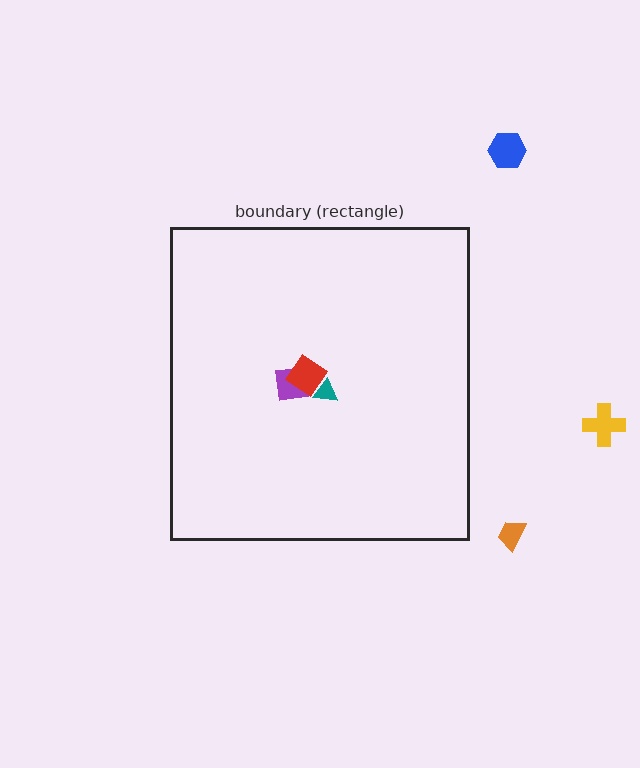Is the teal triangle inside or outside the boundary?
Inside.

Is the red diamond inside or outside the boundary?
Inside.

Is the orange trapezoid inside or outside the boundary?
Outside.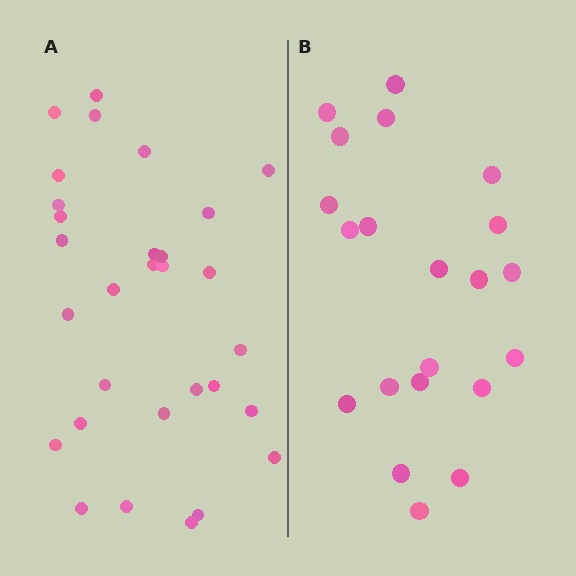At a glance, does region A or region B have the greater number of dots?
Region A (the left region) has more dots.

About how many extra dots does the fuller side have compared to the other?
Region A has roughly 8 or so more dots than region B.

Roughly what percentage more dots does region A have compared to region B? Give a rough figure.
About 45% more.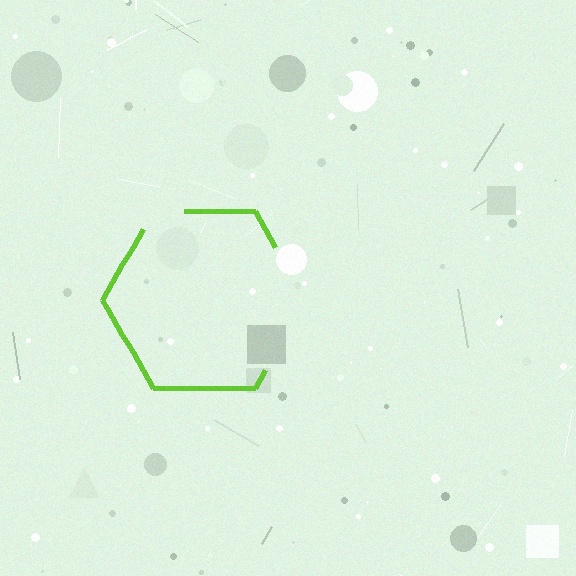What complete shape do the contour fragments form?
The contour fragments form a hexagon.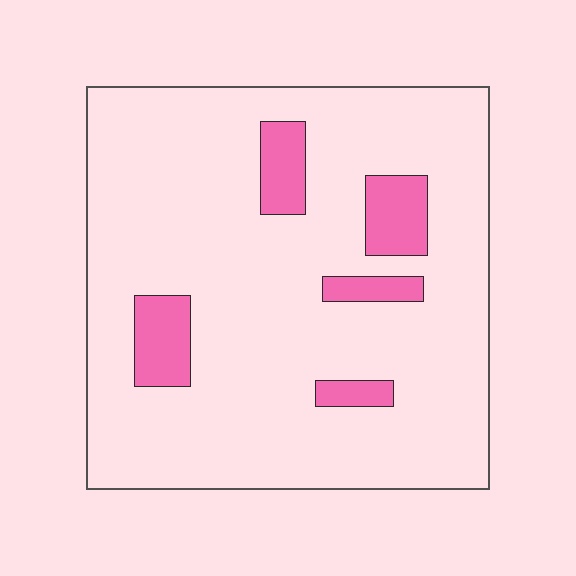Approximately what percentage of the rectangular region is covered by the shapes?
Approximately 10%.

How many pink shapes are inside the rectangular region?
5.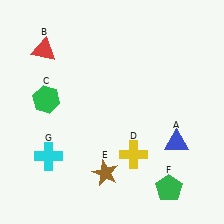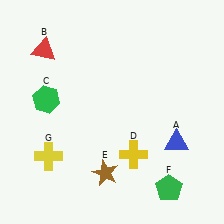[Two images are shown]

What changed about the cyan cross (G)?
In Image 1, G is cyan. In Image 2, it changed to yellow.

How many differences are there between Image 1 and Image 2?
There is 1 difference between the two images.